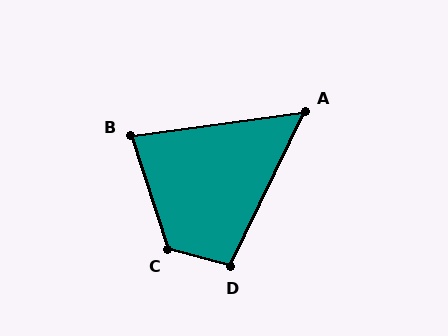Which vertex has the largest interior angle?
C, at approximately 123 degrees.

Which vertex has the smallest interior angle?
A, at approximately 57 degrees.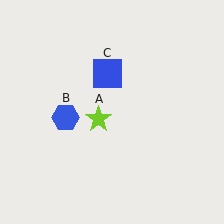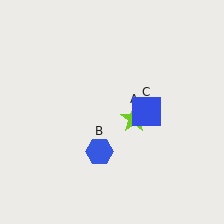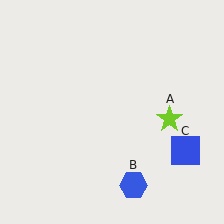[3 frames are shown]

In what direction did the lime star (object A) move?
The lime star (object A) moved right.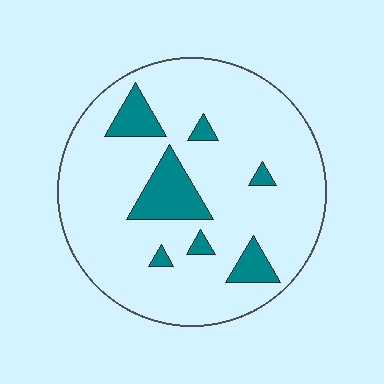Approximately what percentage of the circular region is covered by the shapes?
Approximately 15%.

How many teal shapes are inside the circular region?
7.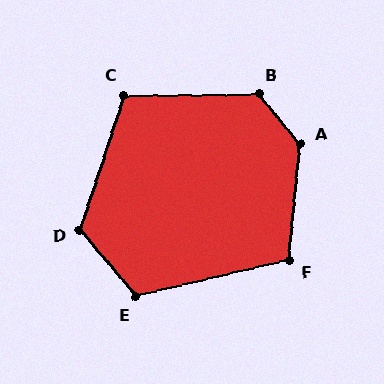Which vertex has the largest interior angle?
A, at approximately 135 degrees.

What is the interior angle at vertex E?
Approximately 117 degrees (obtuse).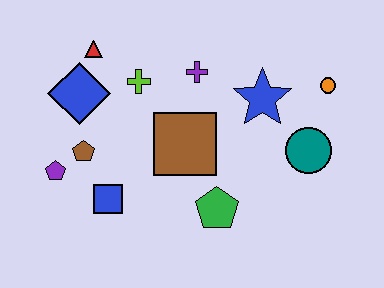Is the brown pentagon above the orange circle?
No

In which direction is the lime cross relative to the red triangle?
The lime cross is to the right of the red triangle.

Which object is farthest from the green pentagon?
The red triangle is farthest from the green pentagon.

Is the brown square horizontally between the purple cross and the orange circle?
No